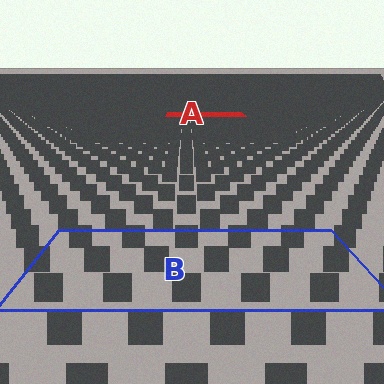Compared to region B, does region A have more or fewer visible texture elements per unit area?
Region A has more texture elements per unit area — they are packed more densely because it is farther away.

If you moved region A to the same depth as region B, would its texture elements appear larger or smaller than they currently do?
They would appear larger. At a closer depth, the same texture elements are projected at a bigger on-screen size.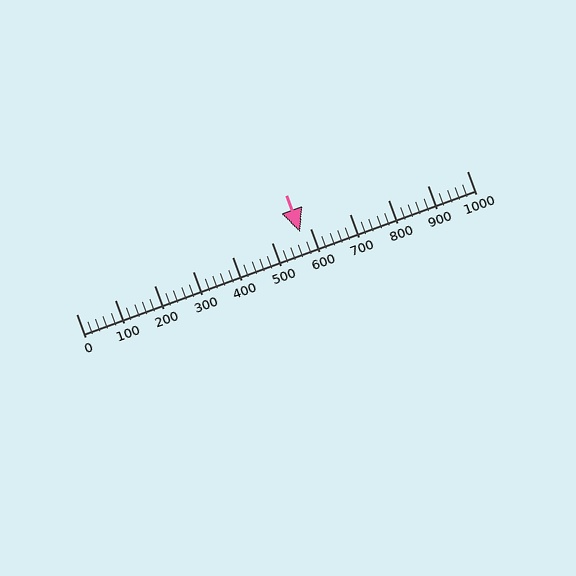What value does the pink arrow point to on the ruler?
The pink arrow points to approximately 573.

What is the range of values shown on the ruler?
The ruler shows values from 0 to 1000.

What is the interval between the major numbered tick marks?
The major tick marks are spaced 100 units apart.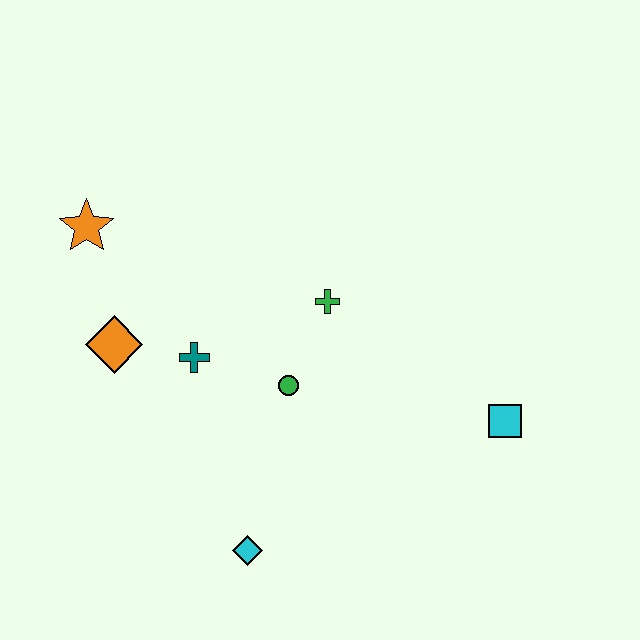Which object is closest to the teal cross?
The orange diamond is closest to the teal cross.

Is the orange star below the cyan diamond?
No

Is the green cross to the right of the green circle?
Yes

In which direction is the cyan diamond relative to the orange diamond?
The cyan diamond is below the orange diamond.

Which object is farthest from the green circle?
The orange star is farthest from the green circle.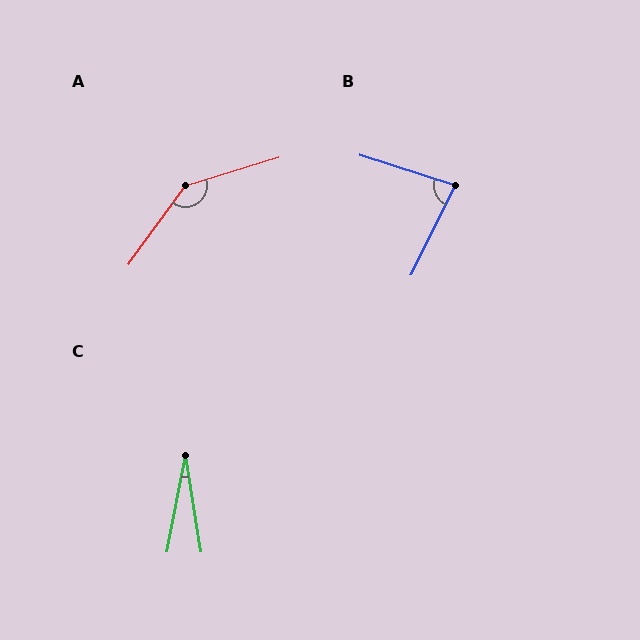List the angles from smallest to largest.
C (20°), B (81°), A (143°).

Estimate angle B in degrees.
Approximately 81 degrees.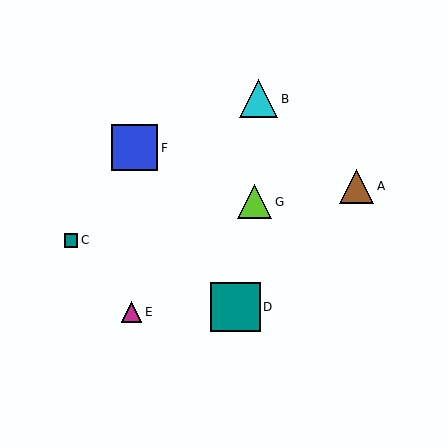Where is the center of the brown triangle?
The center of the brown triangle is at (357, 186).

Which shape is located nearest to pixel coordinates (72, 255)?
The teal square (labeled C) at (71, 240) is nearest to that location.